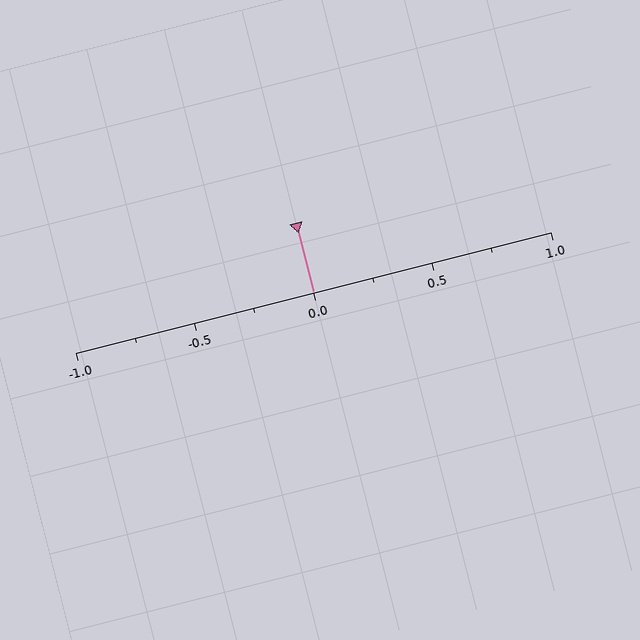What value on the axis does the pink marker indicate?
The marker indicates approximately 0.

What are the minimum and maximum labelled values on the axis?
The axis runs from -1.0 to 1.0.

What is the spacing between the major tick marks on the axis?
The major ticks are spaced 0.5 apart.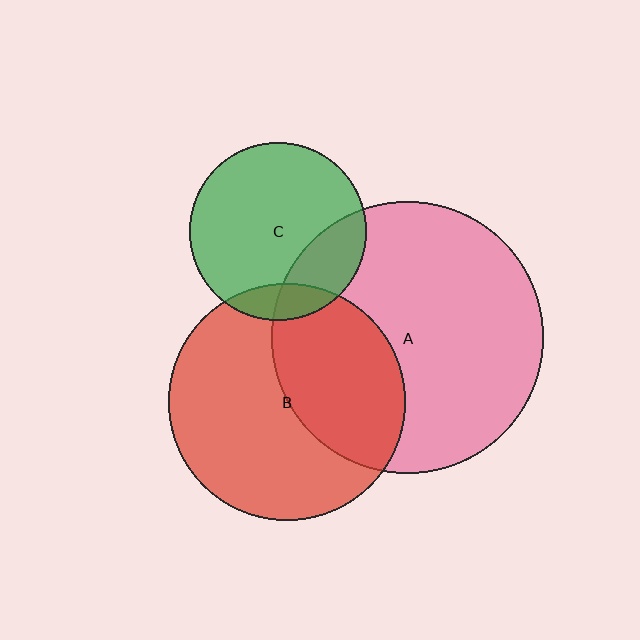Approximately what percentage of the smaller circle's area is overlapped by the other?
Approximately 40%.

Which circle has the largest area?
Circle A (pink).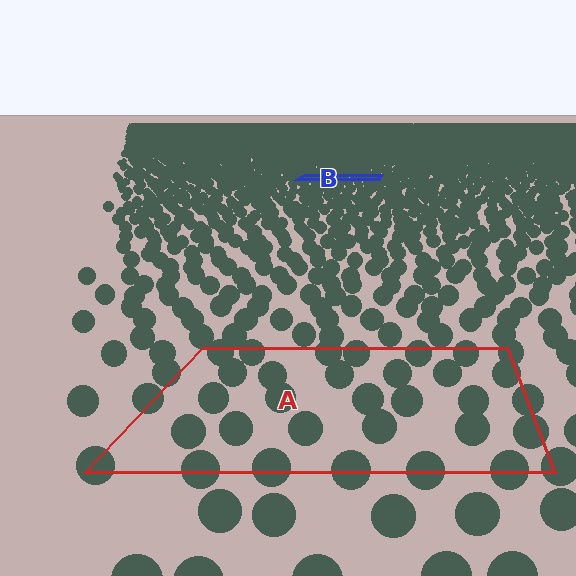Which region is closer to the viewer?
Region A is closer. The texture elements there are larger and more spread out.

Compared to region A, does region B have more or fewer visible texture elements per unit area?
Region B has more texture elements per unit area — they are packed more densely because it is farther away.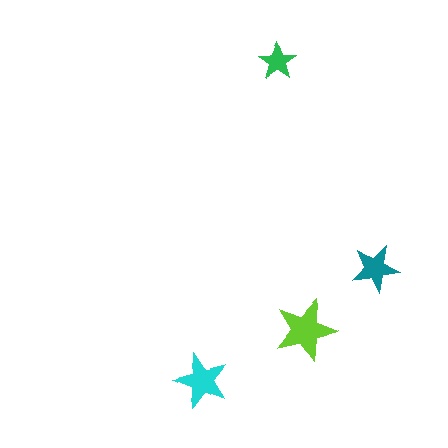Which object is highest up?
The green star is topmost.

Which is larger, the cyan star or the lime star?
The lime one.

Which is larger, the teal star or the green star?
The teal one.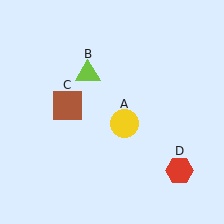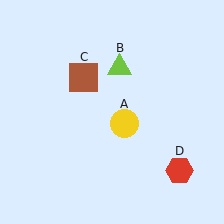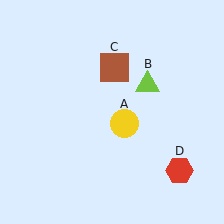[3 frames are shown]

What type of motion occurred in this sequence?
The lime triangle (object B), brown square (object C) rotated clockwise around the center of the scene.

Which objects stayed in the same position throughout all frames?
Yellow circle (object A) and red hexagon (object D) remained stationary.